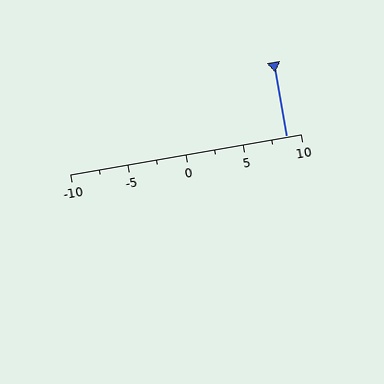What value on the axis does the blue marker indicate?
The marker indicates approximately 8.8.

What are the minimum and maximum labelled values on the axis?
The axis runs from -10 to 10.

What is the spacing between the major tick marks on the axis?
The major ticks are spaced 5 apart.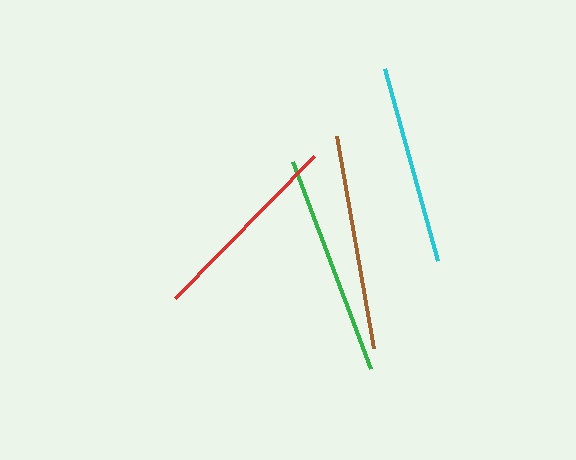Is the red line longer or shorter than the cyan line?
The cyan line is longer than the red line.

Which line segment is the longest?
The green line is the longest at approximately 222 pixels.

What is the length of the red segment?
The red segment is approximately 199 pixels long.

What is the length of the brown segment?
The brown segment is approximately 216 pixels long.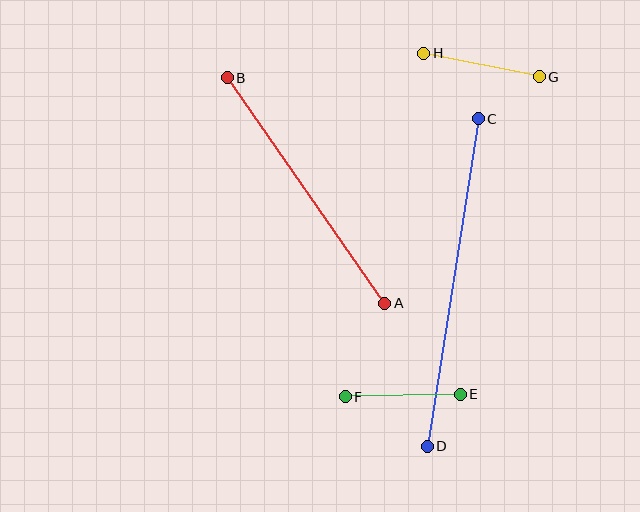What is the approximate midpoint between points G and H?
The midpoint is at approximately (482, 65) pixels.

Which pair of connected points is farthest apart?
Points C and D are farthest apart.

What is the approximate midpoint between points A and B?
The midpoint is at approximately (306, 191) pixels.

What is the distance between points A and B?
The distance is approximately 275 pixels.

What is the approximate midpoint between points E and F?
The midpoint is at approximately (403, 395) pixels.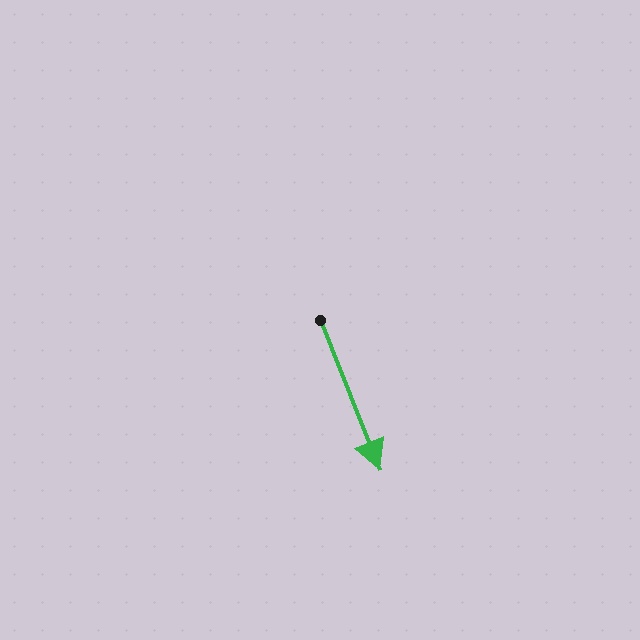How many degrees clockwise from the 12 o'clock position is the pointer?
Approximately 158 degrees.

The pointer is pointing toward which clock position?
Roughly 5 o'clock.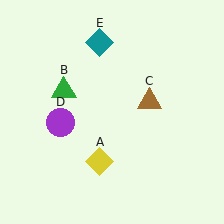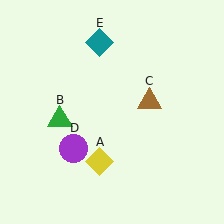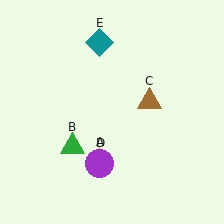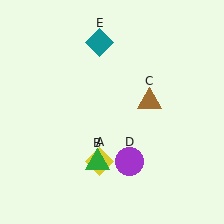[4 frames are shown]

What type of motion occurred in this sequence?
The green triangle (object B), purple circle (object D) rotated counterclockwise around the center of the scene.